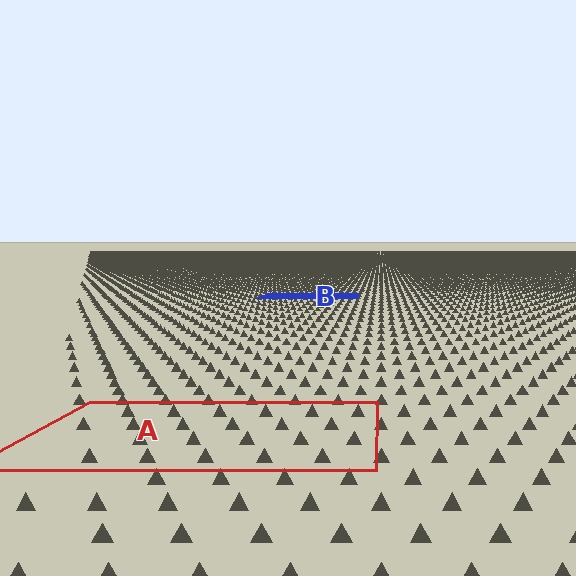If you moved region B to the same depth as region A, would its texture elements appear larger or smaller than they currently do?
They would appear larger. At a closer depth, the same texture elements are projected at a bigger on-screen size.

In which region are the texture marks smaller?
The texture marks are smaller in region B, because it is farther away.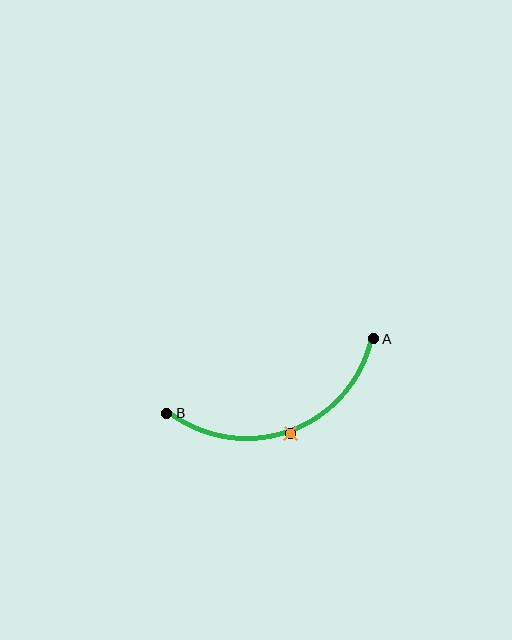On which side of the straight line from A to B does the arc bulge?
The arc bulges below the straight line connecting A and B.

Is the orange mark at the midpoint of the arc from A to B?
Yes. The orange mark lies on the arc at equal arc-length from both A and B — it is the arc midpoint.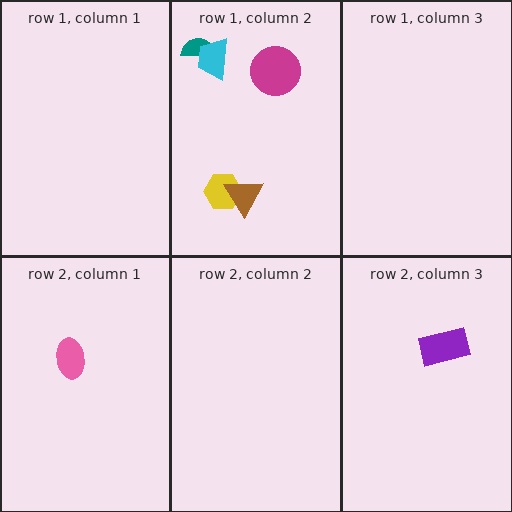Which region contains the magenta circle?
The row 1, column 2 region.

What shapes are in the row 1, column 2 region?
The magenta circle, the teal semicircle, the yellow hexagon, the brown triangle, the cyan trapezoid.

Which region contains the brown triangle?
The row 1, column 2 region.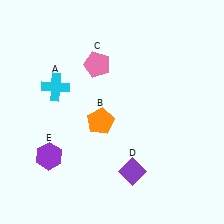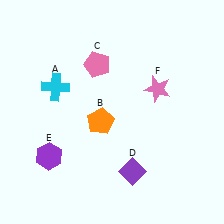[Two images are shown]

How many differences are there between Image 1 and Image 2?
There is 1 difference between the two images.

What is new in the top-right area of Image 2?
A pink star (F) was added in the top-right area of Image 2.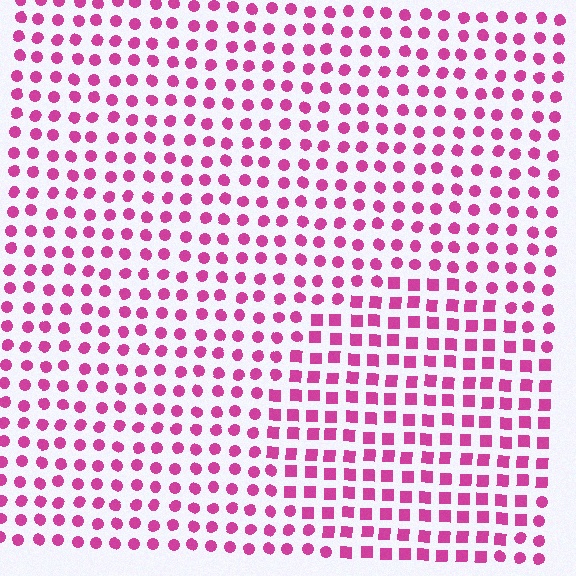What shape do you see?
I see a circle.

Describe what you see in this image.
The image is filled with small magenta elements arranged in a uniform grid. A circle-shaped region contains squares, while the surrounding area contains circles. The boundary is defined purely by the change in element shape.